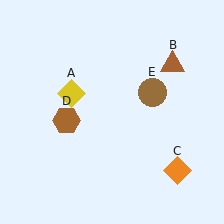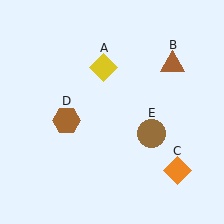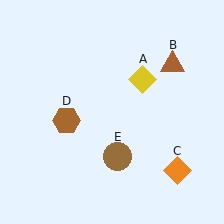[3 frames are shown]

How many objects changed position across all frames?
2 objects changed position: yellow diamond (object A), brown circle (object E).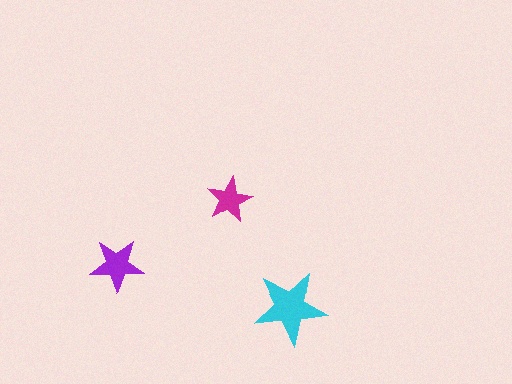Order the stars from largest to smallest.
the cyan one, the purple one, the magenta one.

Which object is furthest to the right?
The cyan star is rightmost.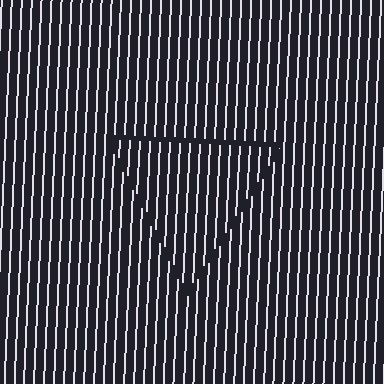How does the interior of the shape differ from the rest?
The interior of the shape contains the same grating, shifted by half a period — the contour is defined by the phase discontinuity where line-ends from the inner and outer gratings abut.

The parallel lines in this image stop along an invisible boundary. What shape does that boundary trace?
An illusory triangle. The interior of the shape contains the same grating, shifted by half a period — the contour is defined by the phase discontinuity where line-ends from the inner and outer gratings abut.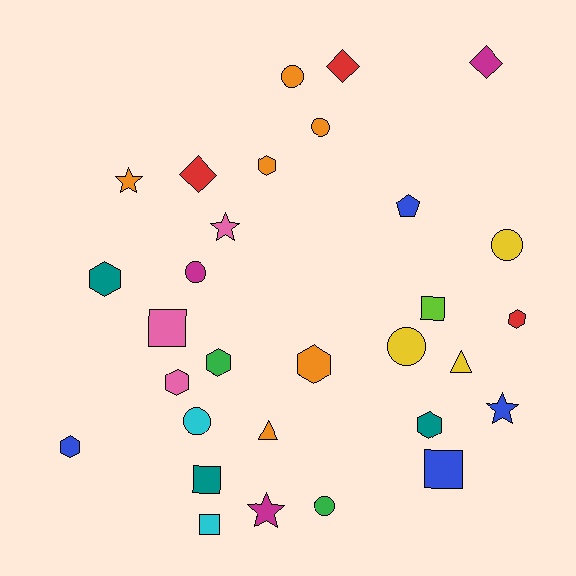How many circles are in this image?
There are 7 circles.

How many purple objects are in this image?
There are no purple objects.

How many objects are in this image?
There are 30 objects.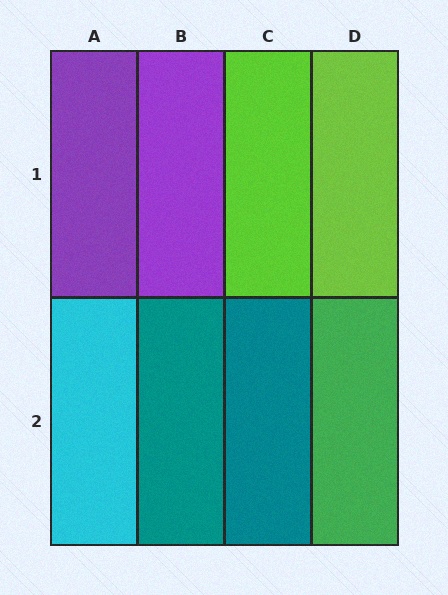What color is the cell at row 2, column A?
Cyan.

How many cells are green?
1 cell is green.